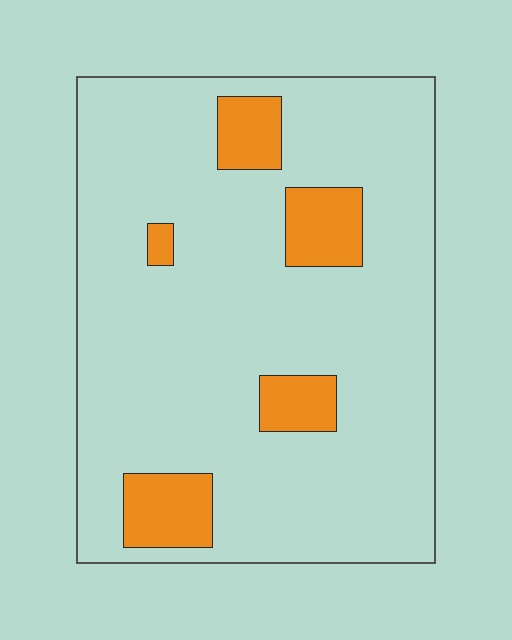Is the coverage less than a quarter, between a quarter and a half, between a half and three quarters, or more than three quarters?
Less than a quarter.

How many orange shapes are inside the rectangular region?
5.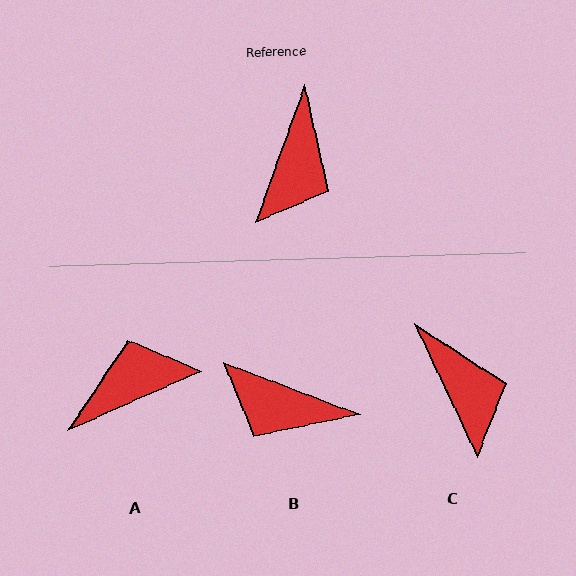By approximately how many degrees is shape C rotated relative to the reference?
Approximately 45 degrees counter-clockwise.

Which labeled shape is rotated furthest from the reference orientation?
A, about 134 degrees away.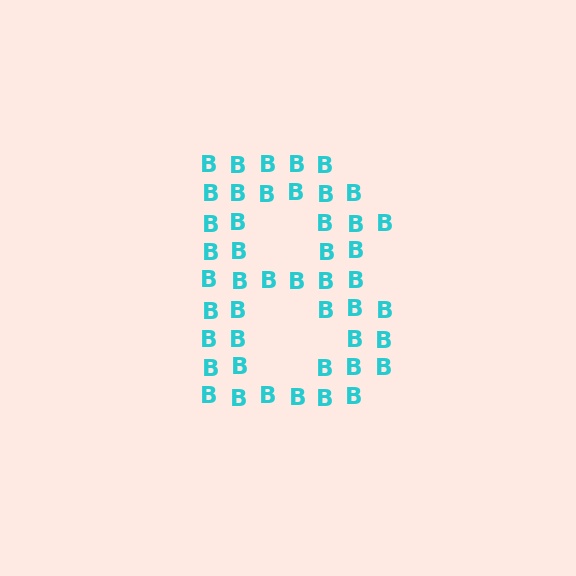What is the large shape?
The large shape is the letter B.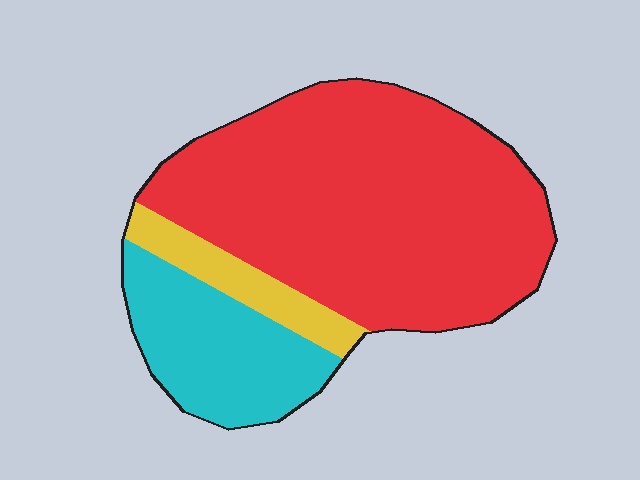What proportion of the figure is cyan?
Cyan takes up about one fifth (1/5) of the figure.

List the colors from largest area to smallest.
From largest to smallest: red, cyan, yellow.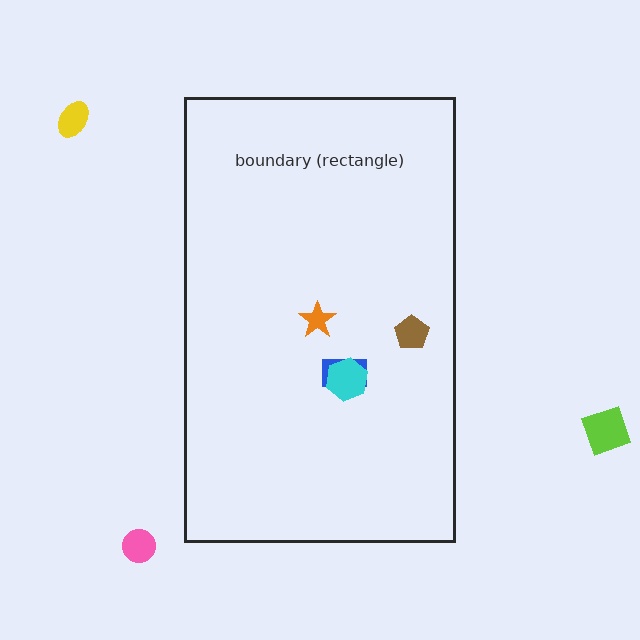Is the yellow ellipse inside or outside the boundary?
Outside.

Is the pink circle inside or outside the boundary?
Outside.